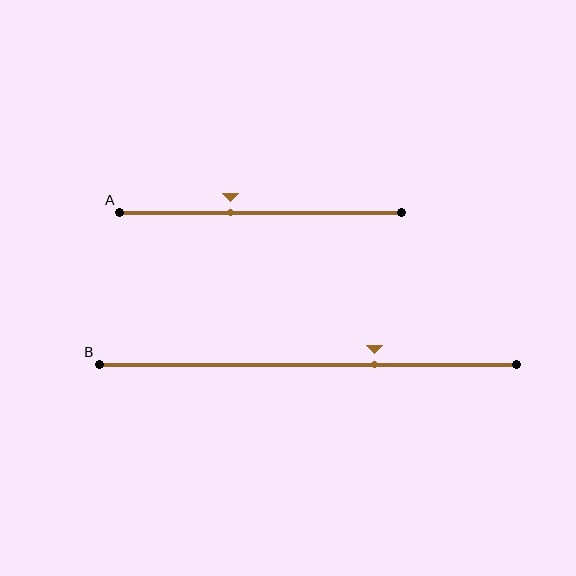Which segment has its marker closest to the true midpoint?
Segment A has its marker closest to the true midpoint.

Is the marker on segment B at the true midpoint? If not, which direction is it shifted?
No, the marker on segment B is shifted to the right by about 16% of the segment length.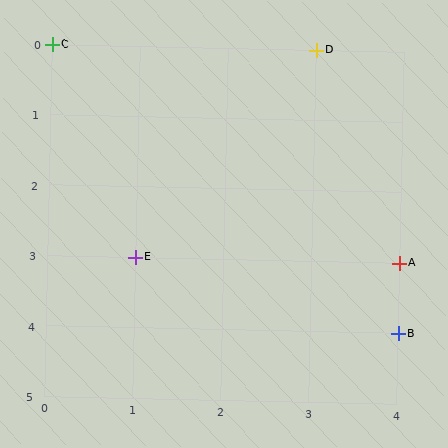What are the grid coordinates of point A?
Point A is at grid coordinates (4, 3).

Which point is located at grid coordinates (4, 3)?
Point A is at (4, 3).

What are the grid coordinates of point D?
Point D is at grid coordinates (3, 0).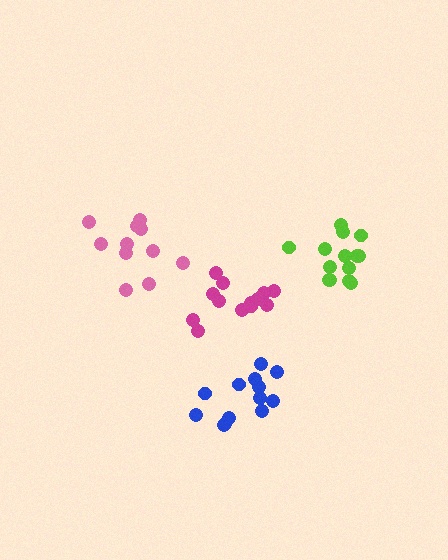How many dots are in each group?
Group 1: 13 dots, Group 2: 11 dots, Group 3: 13 dots, Group 4: 14 dots (51 total).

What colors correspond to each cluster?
The clusters are colored: magenta, pink, blue, lime.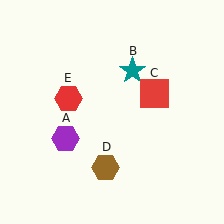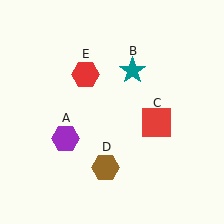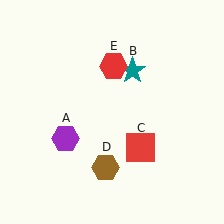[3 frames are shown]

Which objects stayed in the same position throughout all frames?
Purple hexagon (object A) and teal star (object B) and brown hexagon (object D) remained stationary.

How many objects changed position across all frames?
2 objects changed position: red square (object C), red hexagon (object E).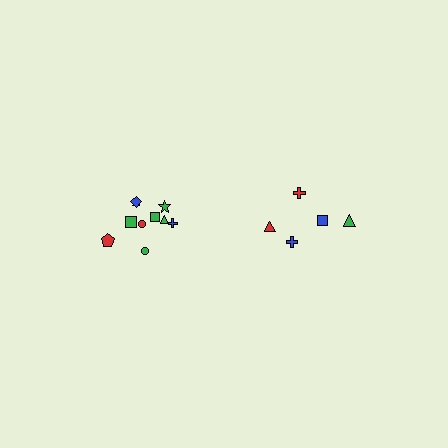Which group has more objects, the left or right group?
The left group.